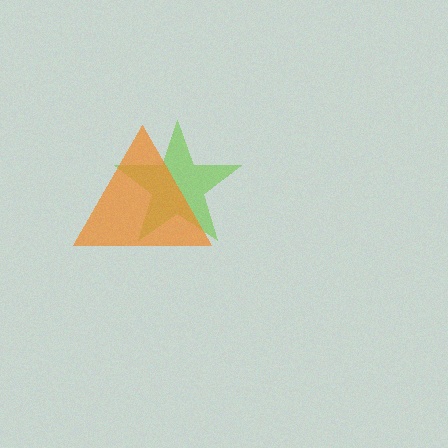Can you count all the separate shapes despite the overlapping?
Yes, there are 2 separate shapes.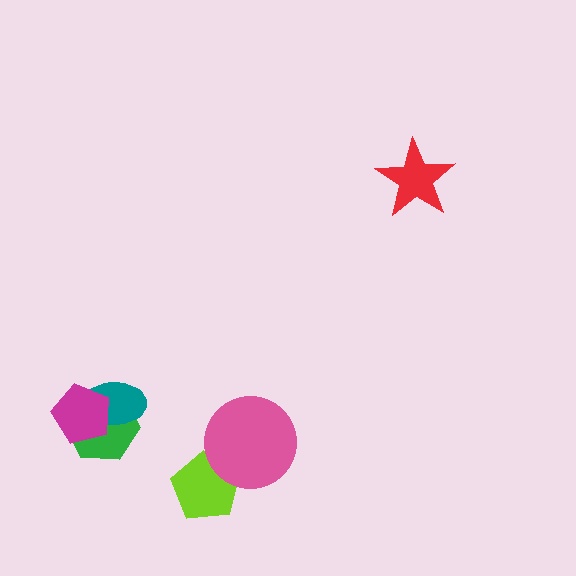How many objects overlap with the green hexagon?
2 objects overlap with the green hexagon.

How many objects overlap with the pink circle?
1 object overlaps with the pink circle.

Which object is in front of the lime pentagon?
The pink circle is in front of the lime pentagon.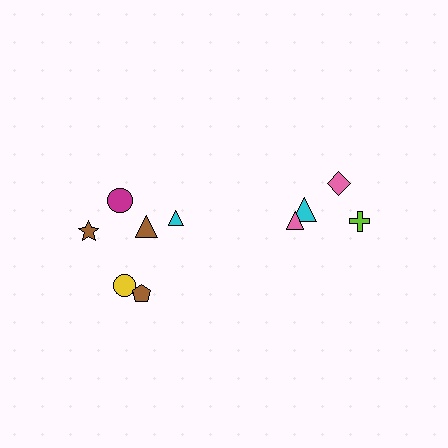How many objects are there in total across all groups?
There are 10 objects.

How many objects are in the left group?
There are 6 objects.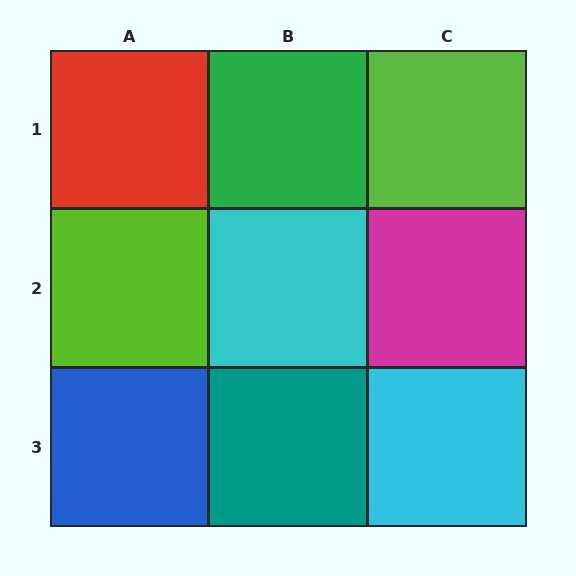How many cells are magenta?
1 cell is magenta.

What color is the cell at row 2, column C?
Magenta.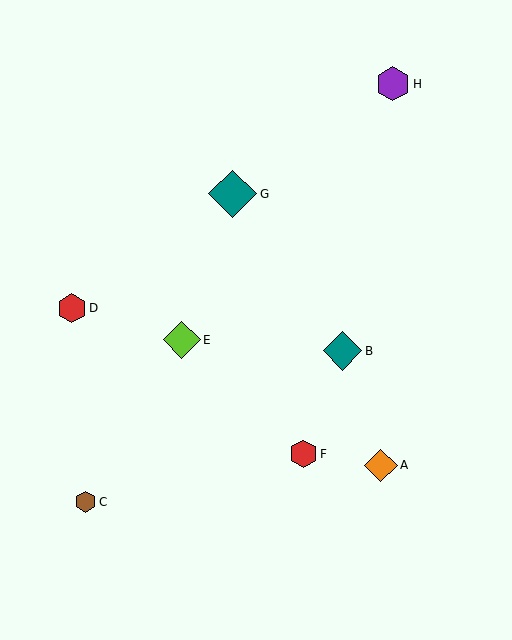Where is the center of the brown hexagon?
The center of the brown hexagon is at (85, 502).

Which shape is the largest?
The teal diamond (labeled G) is the largest.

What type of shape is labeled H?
Shape H is a purple hexagon.